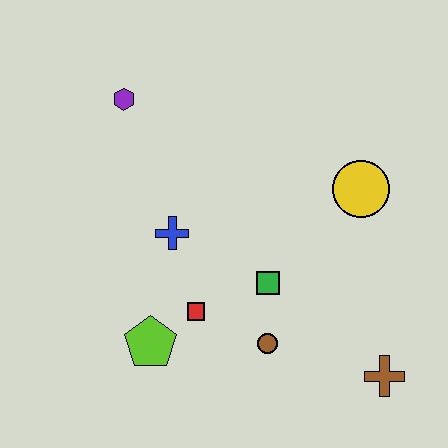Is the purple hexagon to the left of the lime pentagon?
Yes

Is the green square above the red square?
Yes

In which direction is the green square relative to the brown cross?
The green square is to the left of the brown cross.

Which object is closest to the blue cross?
The red square is closest to the blue cross.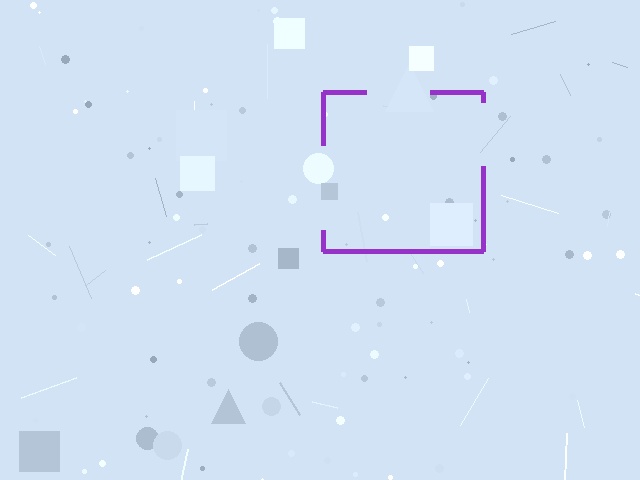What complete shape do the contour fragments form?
The contour fragments form a square.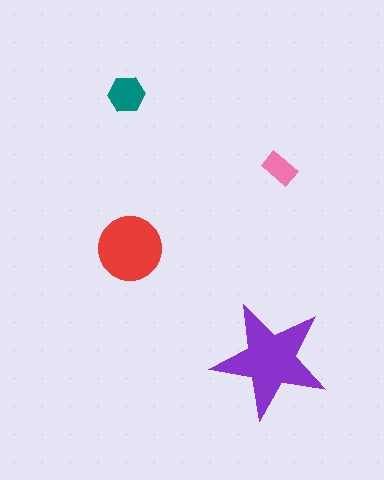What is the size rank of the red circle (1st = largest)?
2nd.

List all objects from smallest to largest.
The pink rectangle, the teal hexagon, the red circle, the purple star.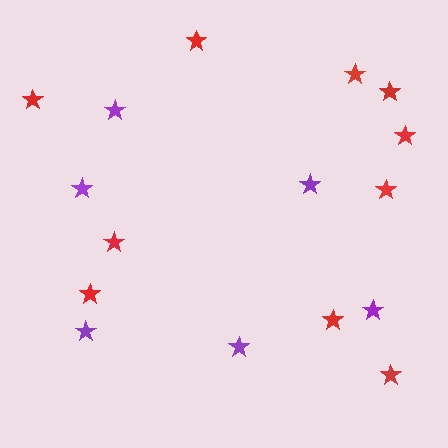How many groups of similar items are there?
There are 2 groups: one group of purple stars (6) and one group of red stars (10).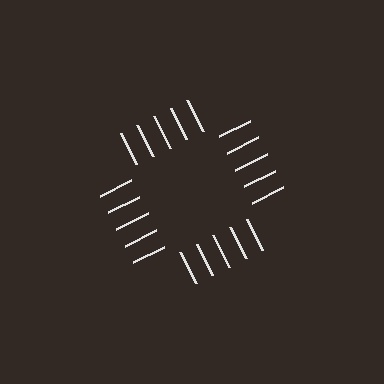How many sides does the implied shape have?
4 sides — the line-ends trace a square.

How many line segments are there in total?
20 — 5 along each of the 4 edges.